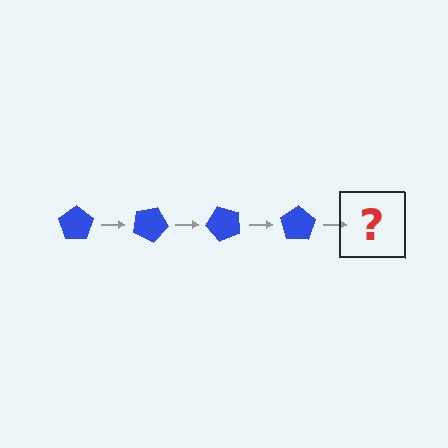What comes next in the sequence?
The next element should be a blue pentagon rotated 100 degrees.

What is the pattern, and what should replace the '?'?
The pattern is that the pentagon rotates 25 degrees each step. The '?' should be a blue pentagon rotated 100 degrees.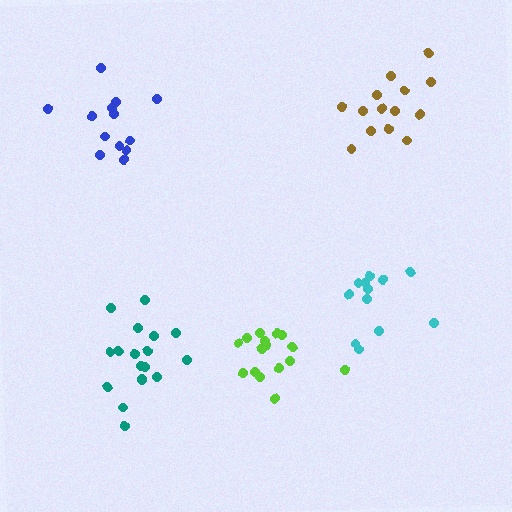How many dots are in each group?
Group 1: 16 dots, Group 2: 12 dots, Group 3: 14 dots, Group 4: 13 dots, Group 5: 18 dots (73 total).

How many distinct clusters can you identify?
There are 5 distinct clusters.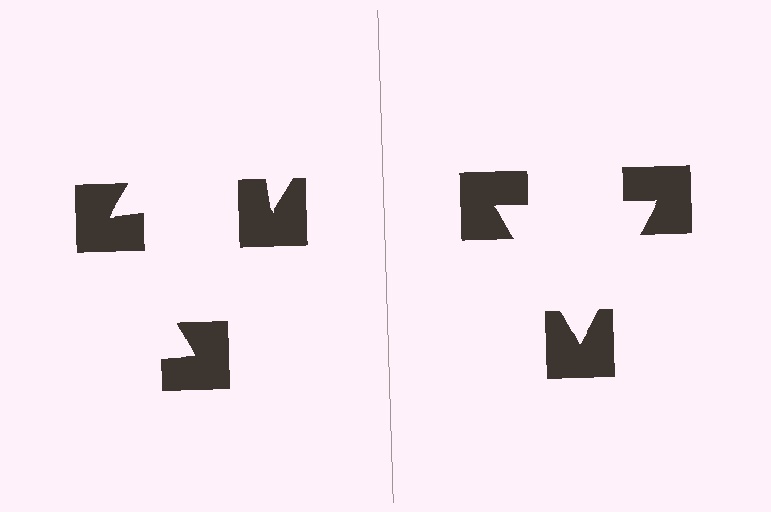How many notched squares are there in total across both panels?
6 — 3 on each side.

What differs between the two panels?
The notched squares are positioned identically on both sides; only the wedge orientations differ. On the right they align to a triangle; on the left they are misaligned.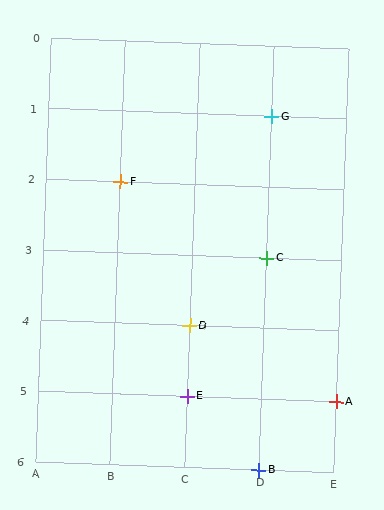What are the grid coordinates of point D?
Point D is at grid coordinates (C, 4).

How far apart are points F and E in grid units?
Points F and E are 1 column and 3 rows apart (about 3.2 grid units diagonally).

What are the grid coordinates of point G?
Point G is at grid coordinates (D, 1).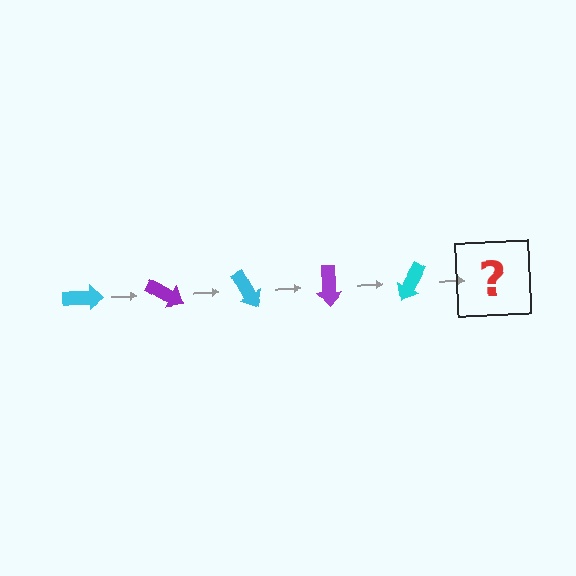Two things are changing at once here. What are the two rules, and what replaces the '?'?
The two rules are that it rotates 30 degrees each step and the color cycles through cyan and purple. The '?' should be a purple arrow, rotated 150 degrees from the start.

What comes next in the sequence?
The next element should be a purple arrow, rotated 150 degrees from the start.